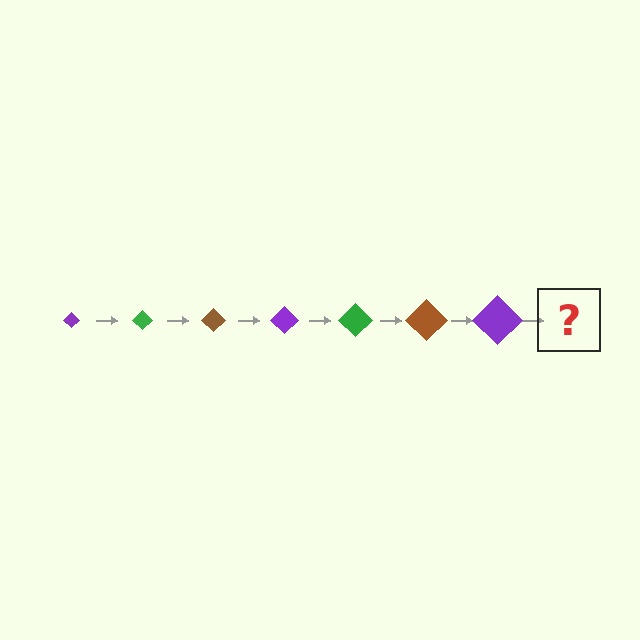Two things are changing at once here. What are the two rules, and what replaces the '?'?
The two rules are that the diamond grows larger each step and the color cycles through purple, green, and brown. The '?' should be a green diamond, larger than the previous one.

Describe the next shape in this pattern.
It should be a green diamond, larger than the previous one.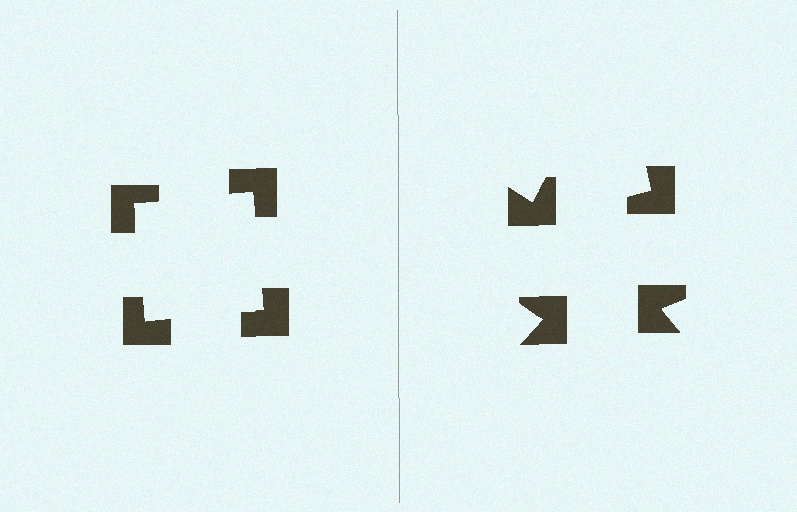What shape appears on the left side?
An illusory square.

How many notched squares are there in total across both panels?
8 — 4 on each side.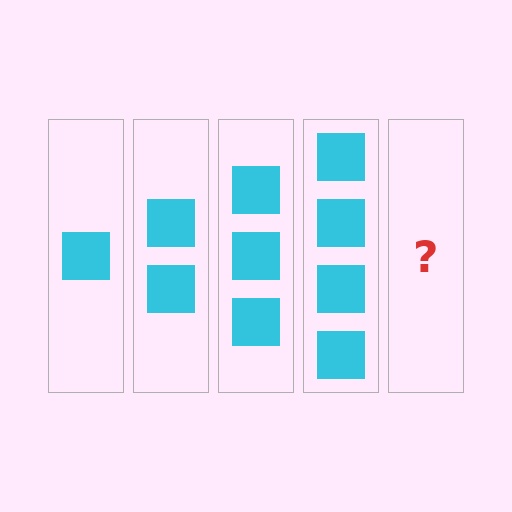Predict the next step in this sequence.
The next step is 5 squares.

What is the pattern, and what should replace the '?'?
The pattern is that each step adds one more square. The '?' should be 5 squares.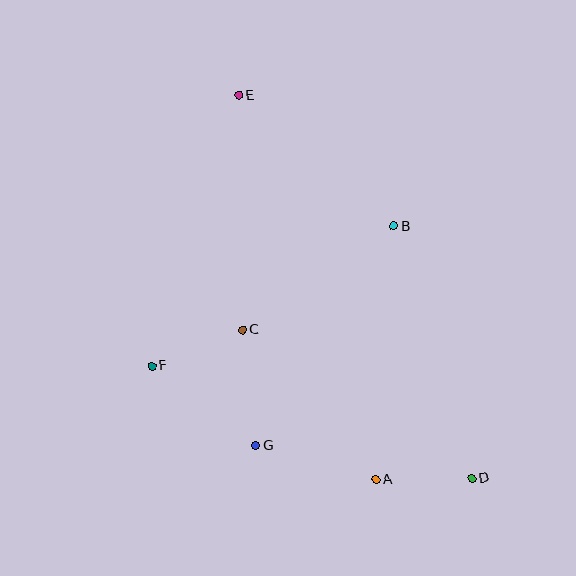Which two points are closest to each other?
Points A and D are closest to each other.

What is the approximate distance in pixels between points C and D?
The distance between C and D is approximately 273 pixels.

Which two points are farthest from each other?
Points D and E are farthest from each other.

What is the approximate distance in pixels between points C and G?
The distance between C and G is approximately 116 pixels.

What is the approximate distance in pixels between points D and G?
The distance between D and G is approximately 218 pixels.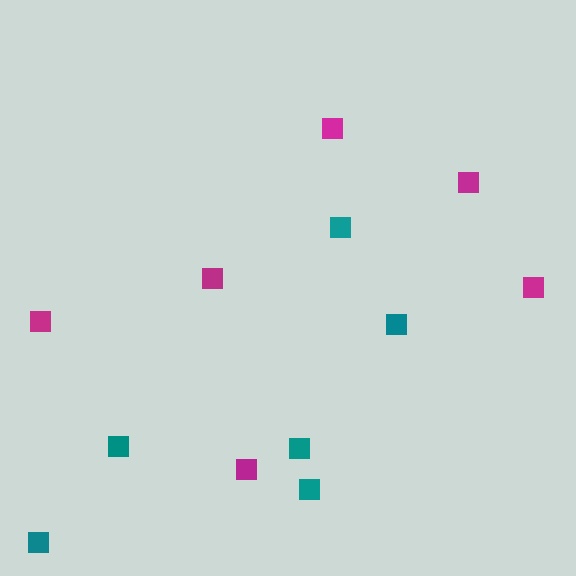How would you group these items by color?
There are 2 groups: one group of teal squares (6) and one group of magenta squares (6).